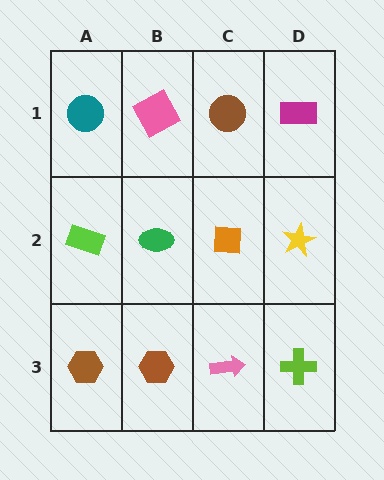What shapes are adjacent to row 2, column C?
A brown circle (row 1, column C), a pink arrow (row 3, column C), a green ellipse (row 2, column B), a yellow star (row 2, column D).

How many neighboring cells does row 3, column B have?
3.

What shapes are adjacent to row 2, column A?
A teal circle (row 1, column A), a brown hexagon (row 3, column A), a green ellipse (row 2, column B).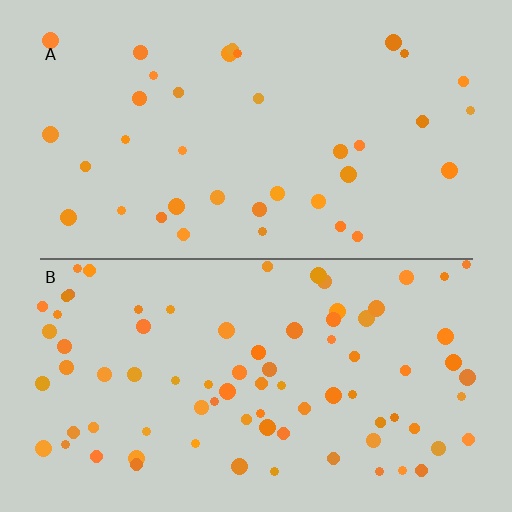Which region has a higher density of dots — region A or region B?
B (the bottom).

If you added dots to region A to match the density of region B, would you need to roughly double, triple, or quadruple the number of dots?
Approximately double.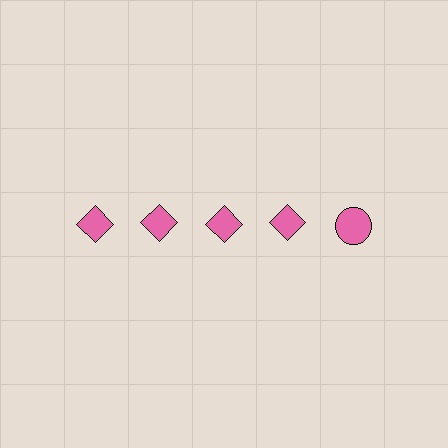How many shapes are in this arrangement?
There are 5 shapes arranged in a grid pattern.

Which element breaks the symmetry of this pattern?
The pink circle in the top row, rightmost column breaks the symmetry. All other shapes are pink diamonds.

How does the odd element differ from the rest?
It has a different shape: circle instead of diamond.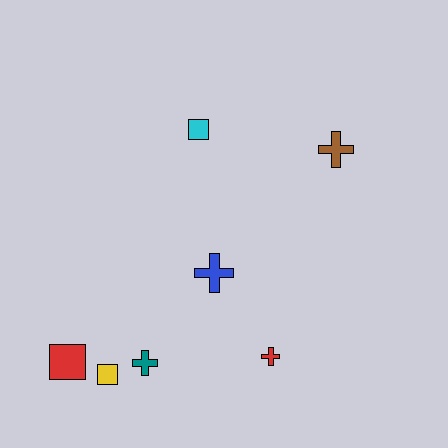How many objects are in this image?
There are 7 objects.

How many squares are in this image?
There are 3 squares.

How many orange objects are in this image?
There are no orange objects.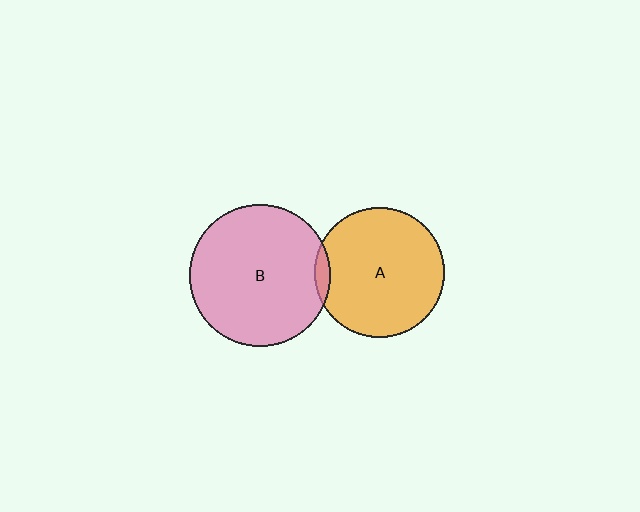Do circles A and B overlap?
Yes.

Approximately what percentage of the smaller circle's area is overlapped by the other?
Approximately 5%.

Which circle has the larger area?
Circle B (pink).